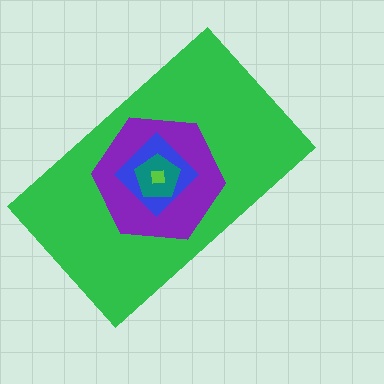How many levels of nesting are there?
5.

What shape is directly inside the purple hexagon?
The blue diamond.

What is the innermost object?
The lime square.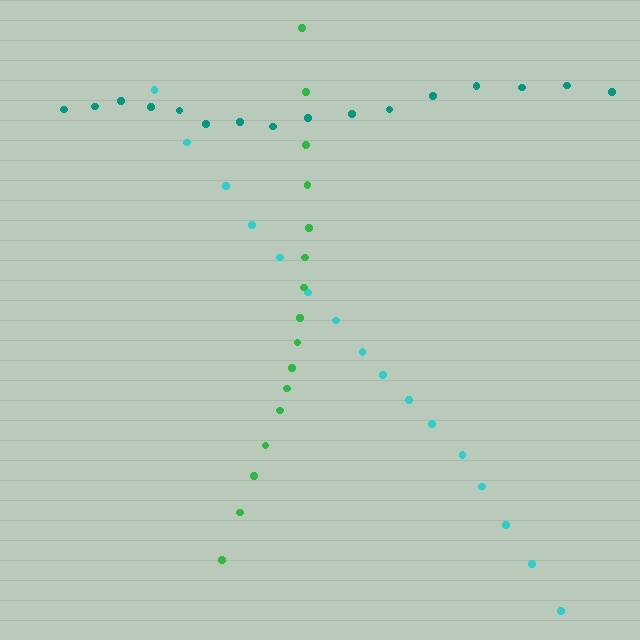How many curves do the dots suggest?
There are 3 distinct paths.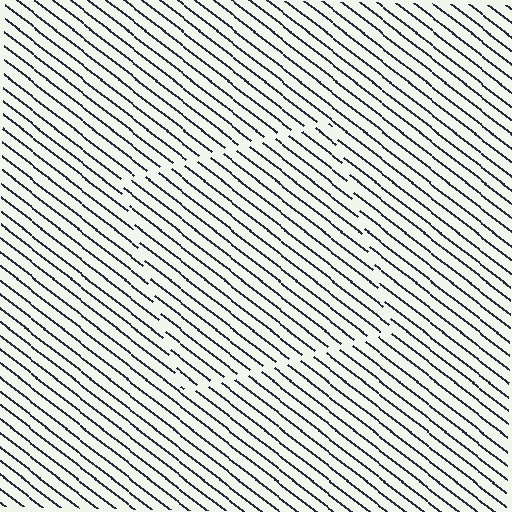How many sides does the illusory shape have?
4 sides — the line-ends trace a square.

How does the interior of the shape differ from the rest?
The interior of the shape contains the same grating, shifted by half a period — the contour is defined by the phase discontinuity where line-ends from the inner and outer gratings abut.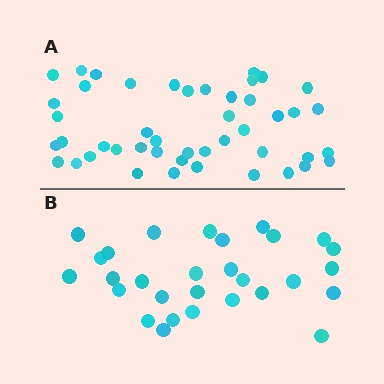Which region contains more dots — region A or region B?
Region A (the top region) has more dots.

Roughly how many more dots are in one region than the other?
Region A has approximately 15 more dots than region B.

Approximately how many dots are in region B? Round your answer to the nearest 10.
About 30 dots. (The exact count is 29, which rounds to 30.)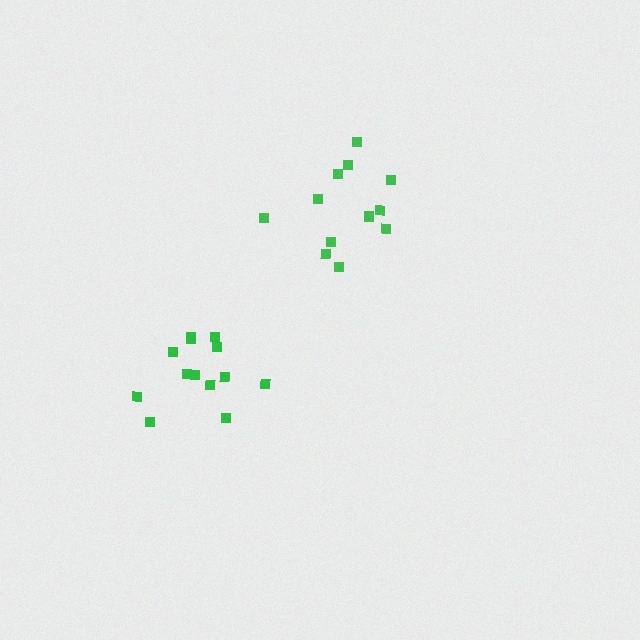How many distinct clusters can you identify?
There are 2 distinct clusters.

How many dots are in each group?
Group 1: 13 dots, Group 2: 12 dots (25 total).